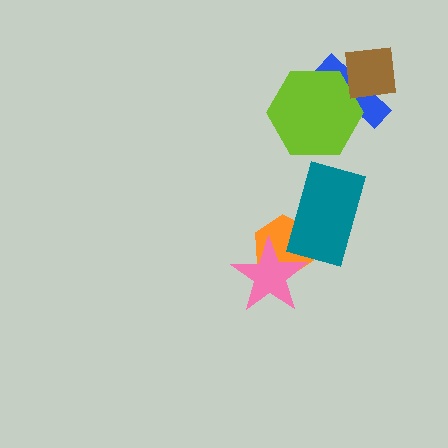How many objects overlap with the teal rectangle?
1 object overlaps with the teal rectangle.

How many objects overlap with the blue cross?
2 objects overlap with the blue cross.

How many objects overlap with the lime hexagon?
2 objects overlap with the lime hexagon.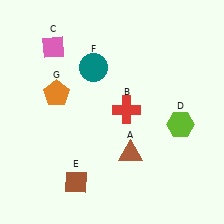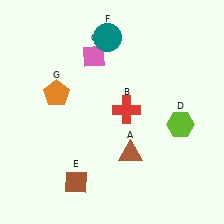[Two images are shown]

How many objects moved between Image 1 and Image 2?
2 objects moved between the two images.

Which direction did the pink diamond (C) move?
The pink diamond (C) moved right.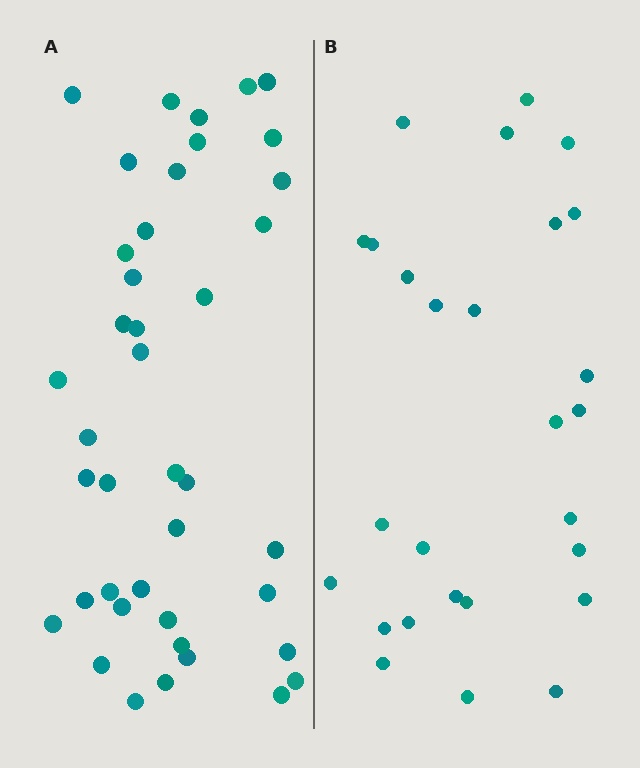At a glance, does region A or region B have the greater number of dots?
Region A (the left region) has more dots.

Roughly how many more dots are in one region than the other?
Region A has approximately 15 more dots than region B.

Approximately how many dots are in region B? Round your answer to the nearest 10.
About 30 dots. (The exact count is 27, which rounds to 30.)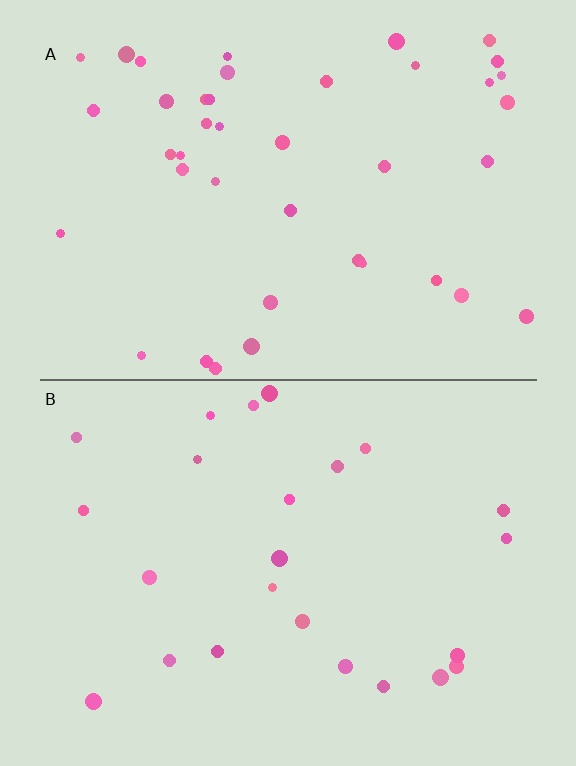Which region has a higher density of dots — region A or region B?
A (the top).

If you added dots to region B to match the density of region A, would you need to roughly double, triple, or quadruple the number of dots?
Approximately double.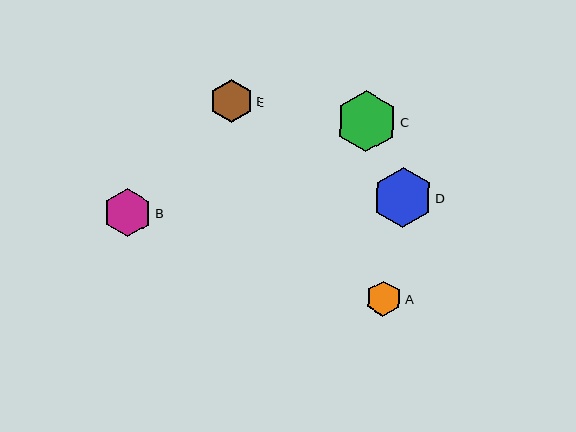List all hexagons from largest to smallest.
From largest to smallest: C, D, B, E, A.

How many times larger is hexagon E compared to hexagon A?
Hexagon E is approximately 1.2 times the size of hexagon A.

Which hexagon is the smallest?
Hexagon A is the smallest with a size of approximately 35 pixels.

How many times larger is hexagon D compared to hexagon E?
Hexagon D is approximately 1.4 times the size of hexagon E.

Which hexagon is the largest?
Hexagon C is the largest with a size of approximately 61 pixels.